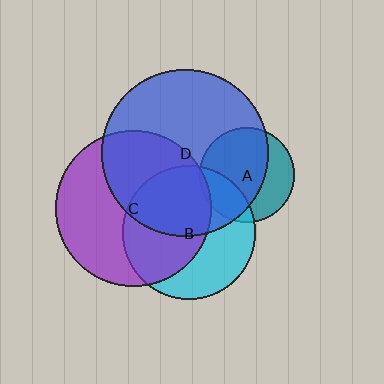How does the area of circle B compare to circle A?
Approximately 2.0 times.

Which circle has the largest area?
Circle D (blue).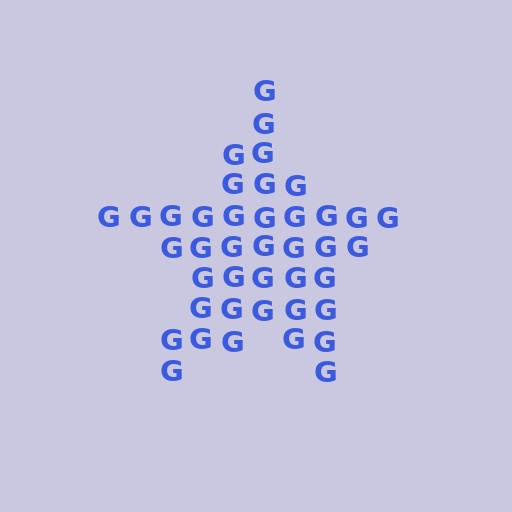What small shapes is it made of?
It is made of small letter G's.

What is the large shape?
The large shape is a star.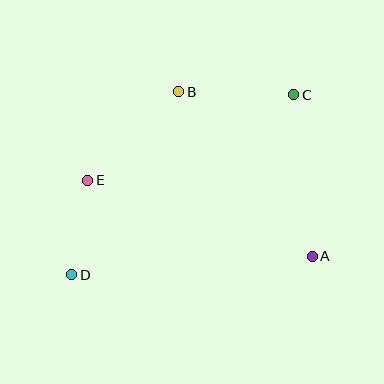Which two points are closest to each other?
Points D and E are closest to each other.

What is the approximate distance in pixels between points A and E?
The distance between A and E is approximately 237 pixels.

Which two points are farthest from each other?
Points C and D are farthest from each other.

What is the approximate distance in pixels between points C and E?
The distance between C and E is approximately 223 pixels.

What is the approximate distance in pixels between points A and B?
The distance between A and B is approximately 212 pixels.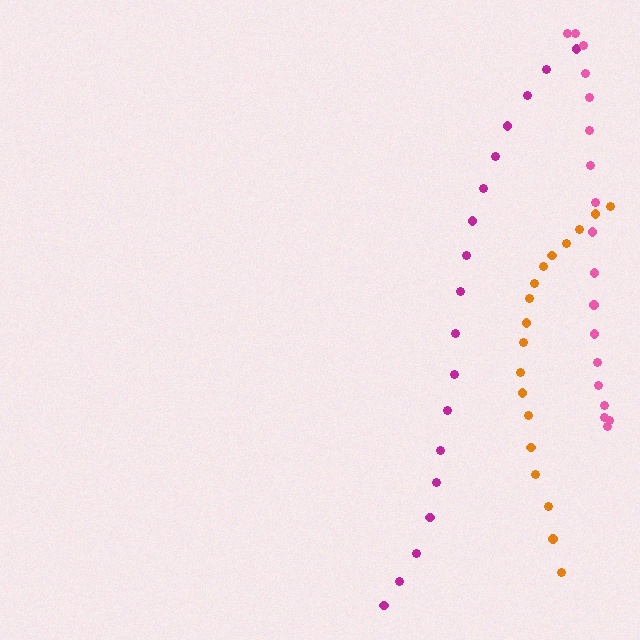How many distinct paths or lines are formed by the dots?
There are 3 distinct paths.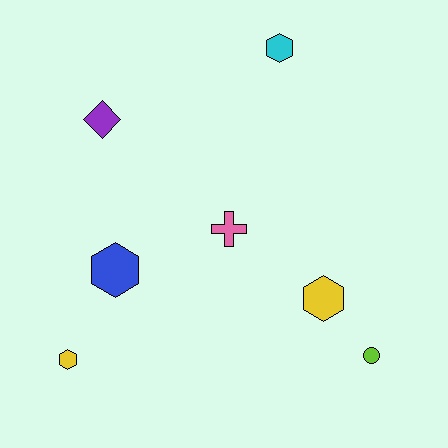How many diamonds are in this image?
There is 1 diamond.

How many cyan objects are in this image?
There is 1 cyan object.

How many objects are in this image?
There are 7 objects.